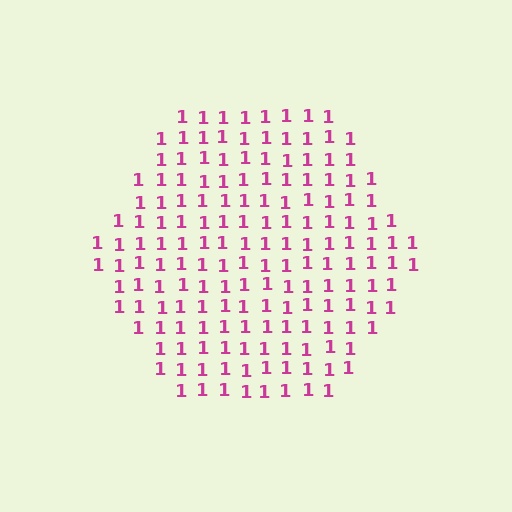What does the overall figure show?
The overall figure shows a hexagon.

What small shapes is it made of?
It is made of small digit 1's.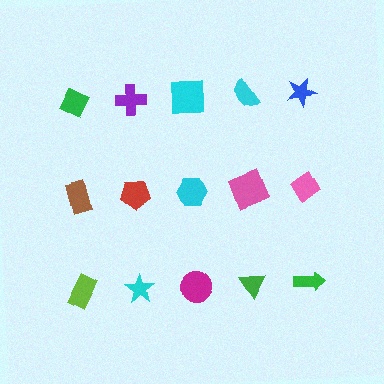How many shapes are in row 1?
5 shapes.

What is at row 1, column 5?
A blue star.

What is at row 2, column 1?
A brown rectangle.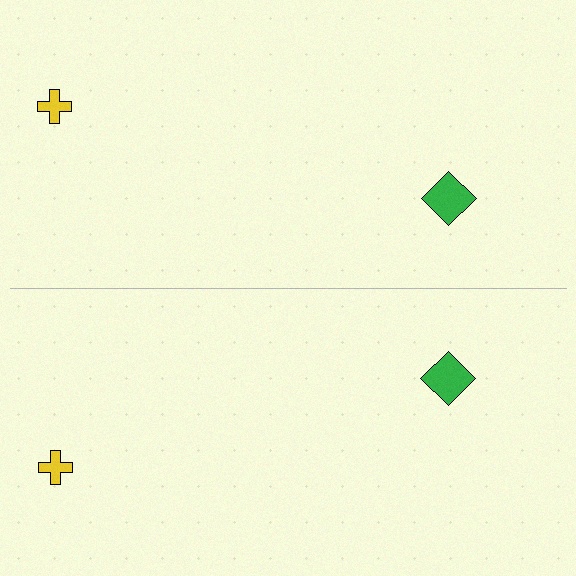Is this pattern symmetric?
Yes, this pattern has bilateral (reflection) symmetry.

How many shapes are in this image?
There are 4 shapes in this image.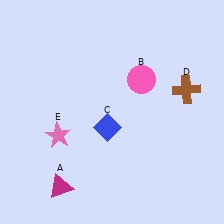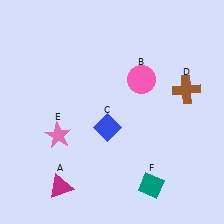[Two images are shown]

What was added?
A teal diamond (F) was added in Image 2.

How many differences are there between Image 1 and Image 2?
There is 1 difference between the two images.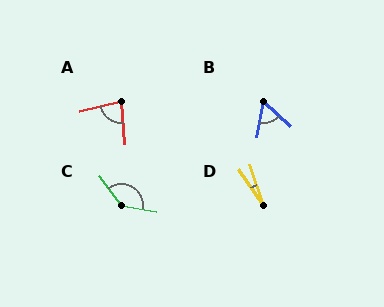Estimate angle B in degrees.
Approximately 58 degrees.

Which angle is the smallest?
D, at approximately 15 degrees.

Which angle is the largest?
C, at approximately 136 degrees.